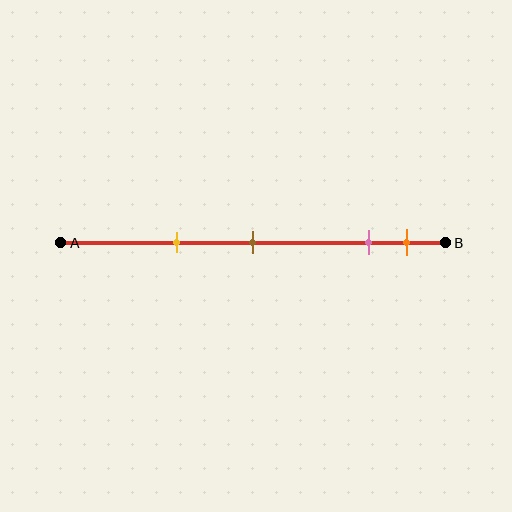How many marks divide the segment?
There are 4 marks dividing the segment.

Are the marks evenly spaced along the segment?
No, the marks are not evenly spaced.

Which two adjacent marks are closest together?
The pink and orange marks are the closest adjacent pair.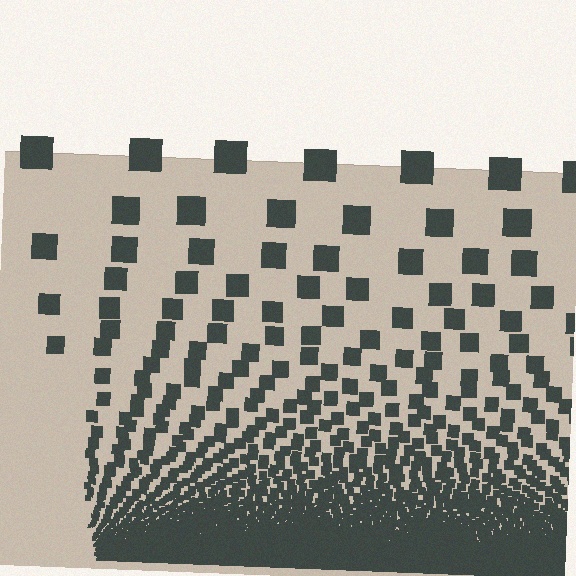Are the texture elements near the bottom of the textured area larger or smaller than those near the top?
Smaller. The gradient is inverted — elements near the bottom are smaller and denser.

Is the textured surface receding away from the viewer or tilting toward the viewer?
The surface appears to tilt toward the viewer. Texture elements get larger and sparser toward the top.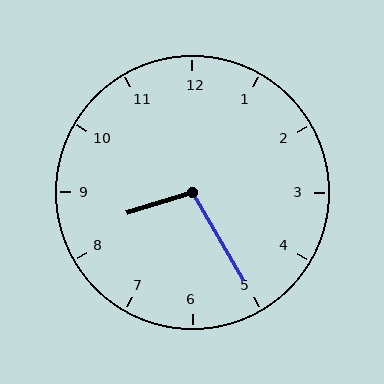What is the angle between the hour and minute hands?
Approximately 102 degrees.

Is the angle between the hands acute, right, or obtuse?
It is obtuse.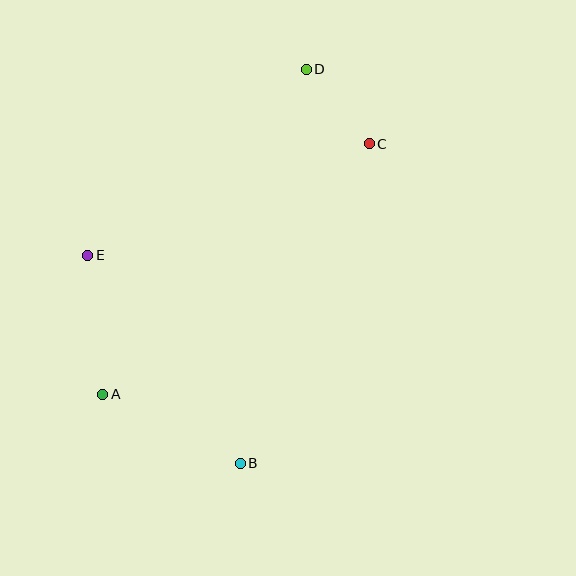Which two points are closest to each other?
Points C and D are closest to each other.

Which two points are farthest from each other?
Points B and D are farthest from each other.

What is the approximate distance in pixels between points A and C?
The distance between A and C is approximately 366 pixels.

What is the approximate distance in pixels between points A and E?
The distance between A and E is approximately 140 pixels.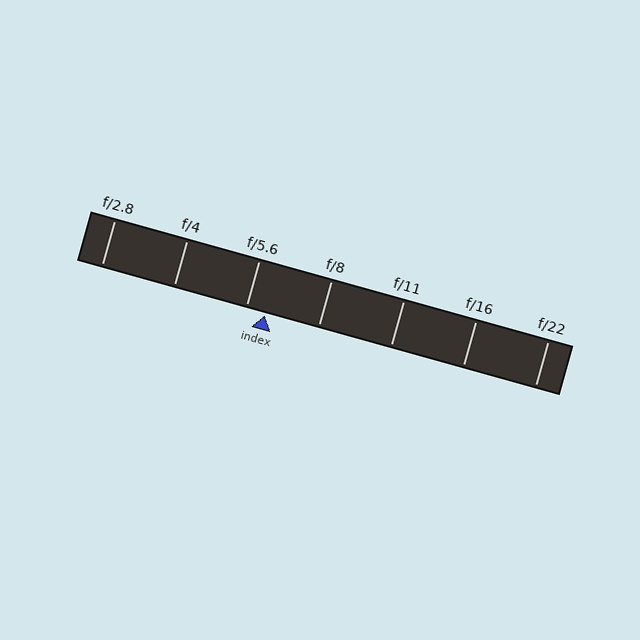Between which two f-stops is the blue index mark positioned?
The index mark is between f/5.6 and f/8.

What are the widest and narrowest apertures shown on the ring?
The widest aperture shown is f/2.8 and the narrowest is f/22.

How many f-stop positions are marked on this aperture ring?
There are 7 f-stop positions marked.